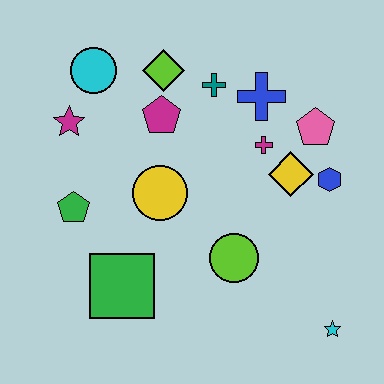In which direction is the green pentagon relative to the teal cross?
The green pentagon is to the left of the teal cross.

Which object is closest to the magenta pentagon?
The lime diamond is closest to the magenta pentagon.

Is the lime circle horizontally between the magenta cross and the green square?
Yes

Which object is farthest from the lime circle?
The cyan circle is farthest from the lime circle.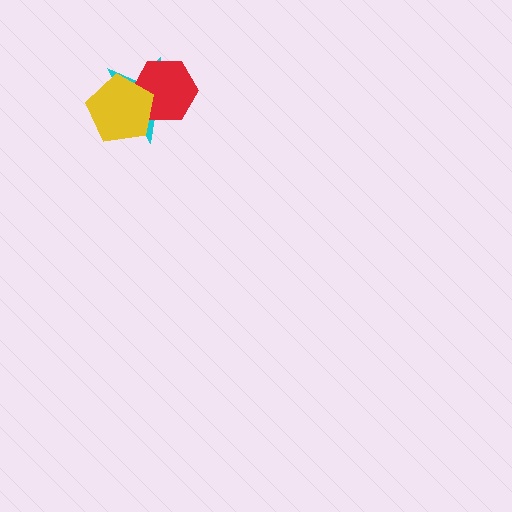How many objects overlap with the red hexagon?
2 objects overlap with the red hexagon.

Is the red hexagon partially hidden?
Yes, it is partially covered by another shape.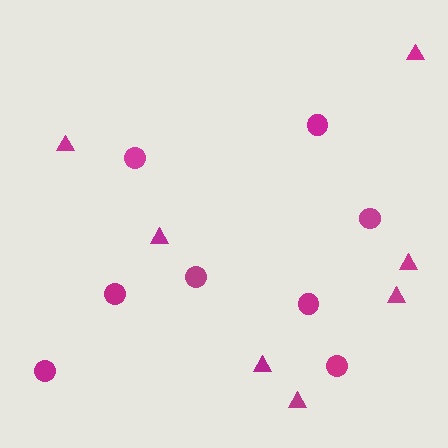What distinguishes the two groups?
There are 2 groups: one group of circles (8) and one group of triangles (7).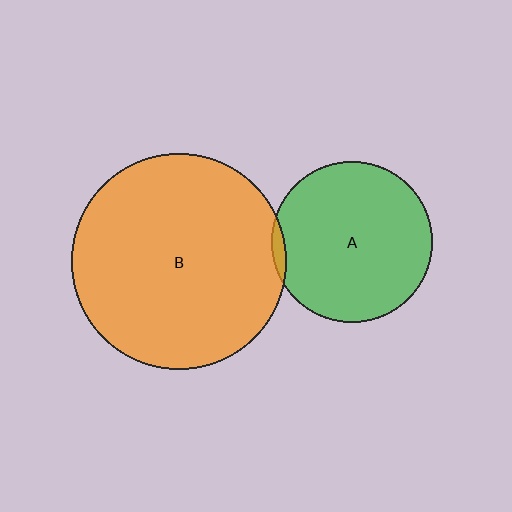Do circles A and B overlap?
Yes.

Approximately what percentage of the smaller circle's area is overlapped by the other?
Approximately 5%.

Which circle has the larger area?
Circle B (orange).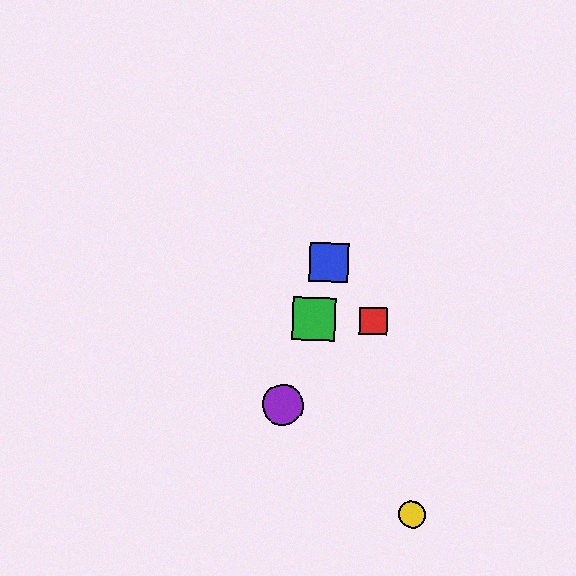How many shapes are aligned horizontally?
2 shapes (the red square, the green square) are aligned horizontally.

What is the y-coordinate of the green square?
The green square is at y≈319.